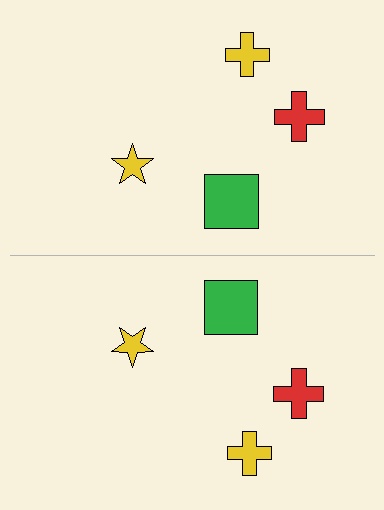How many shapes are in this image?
There are 8 shapes in this image.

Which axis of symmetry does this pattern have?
The pattern has a horizontal axis of symmetry running through the center of the image.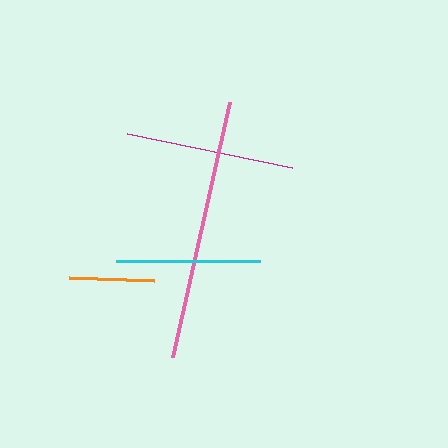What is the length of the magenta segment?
The magenta segment is approximately 169 pixels long.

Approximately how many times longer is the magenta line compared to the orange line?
The magenta line is approximately 2.0 times the length of the orange line.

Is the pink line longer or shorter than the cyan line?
The pink line is longer than the cyan line.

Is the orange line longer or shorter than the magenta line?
The magenta line is longer than the orange line.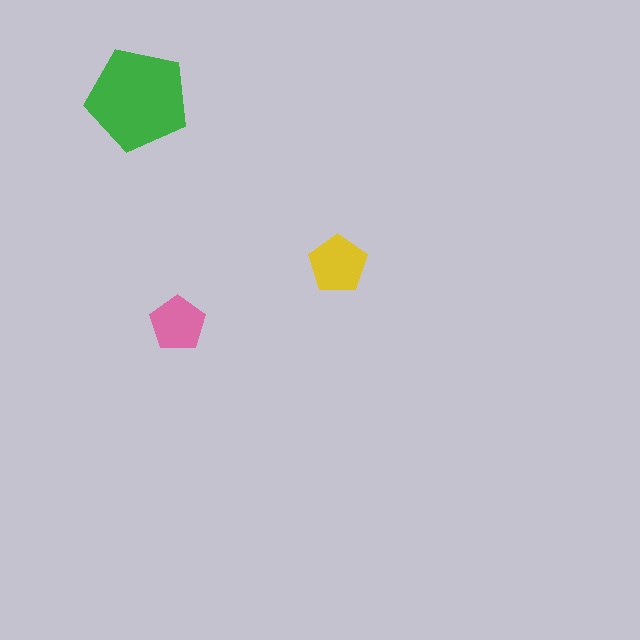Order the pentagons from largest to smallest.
the green one, the yellow one, the pink one.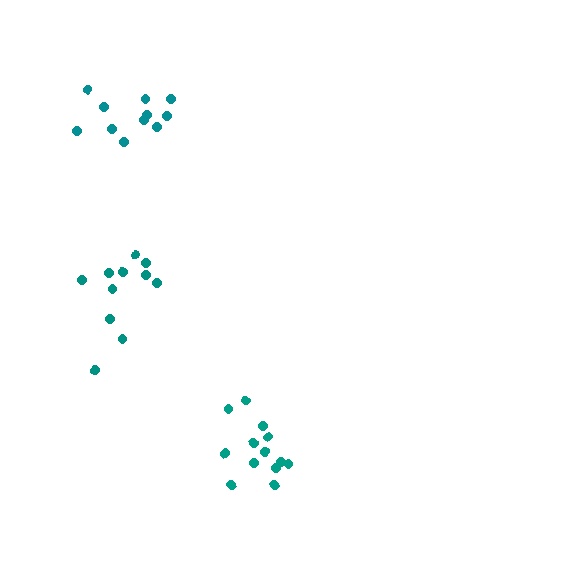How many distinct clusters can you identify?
There are 3 distinct clusters.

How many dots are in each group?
Group 1: 11 dots, Group 2: 11 dots, Group 3: 13 dots (35 total).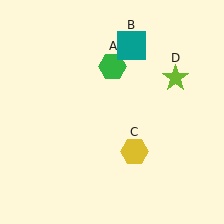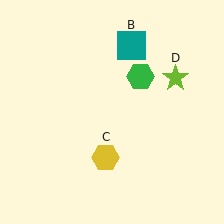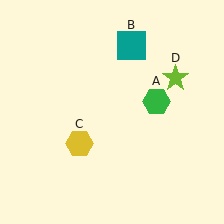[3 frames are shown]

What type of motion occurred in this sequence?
The green hexagon (object A), yellow hexagon (object C) rotated clockwise around the center of the scene.